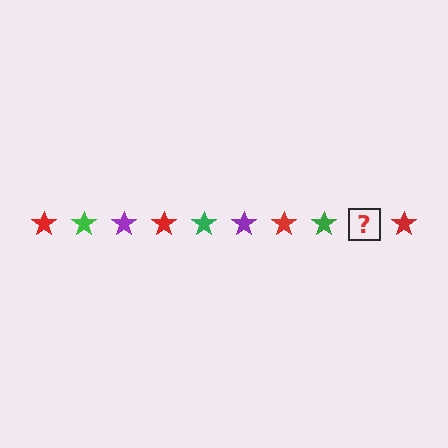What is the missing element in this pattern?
The missing element is a purple star.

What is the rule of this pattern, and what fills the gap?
The rule is that the pattern cycles through red, green, purple stars. The gap should be filled with a purple star.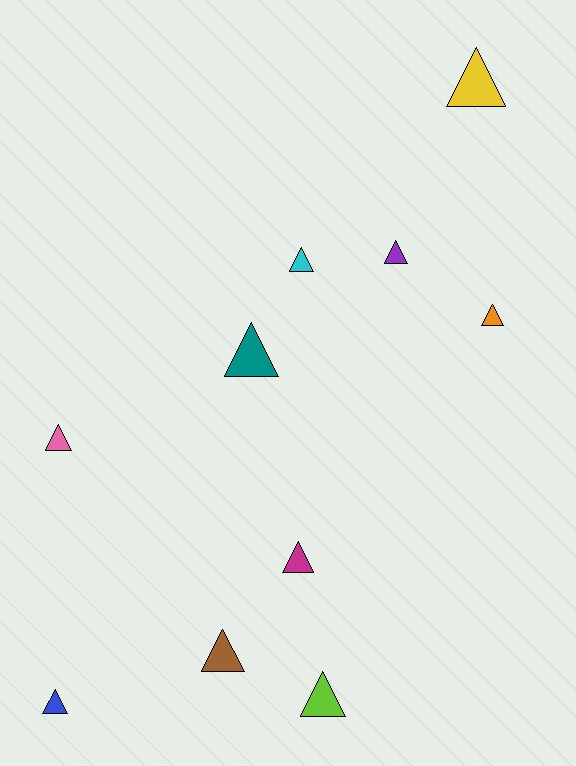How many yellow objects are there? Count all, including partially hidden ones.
There is 1 yellow object.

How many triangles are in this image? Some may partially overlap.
There are 10 triangles.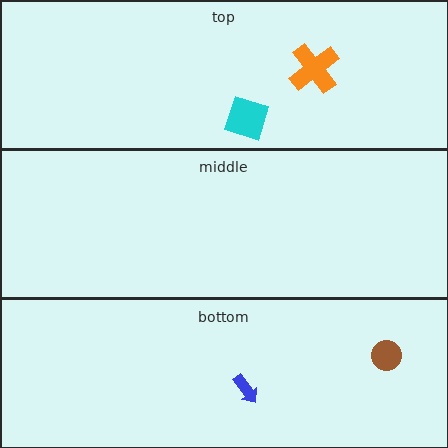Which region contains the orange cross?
The top region.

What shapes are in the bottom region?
The blue arrow, the brown circle.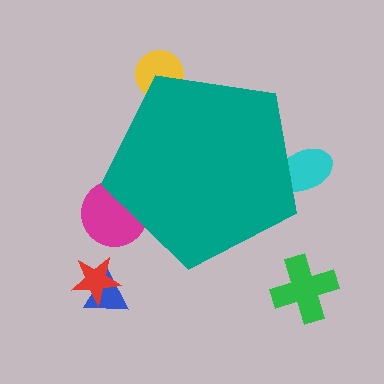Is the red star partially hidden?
No, the red star is fully visible.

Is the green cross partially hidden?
No, the green cross is fully visible.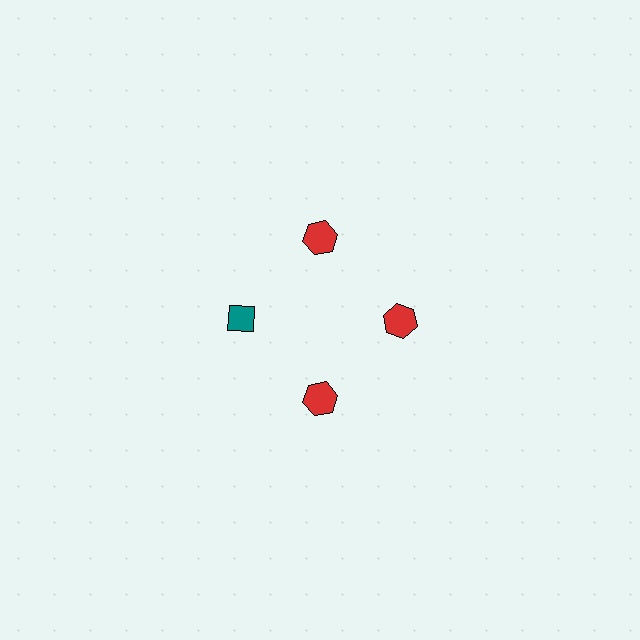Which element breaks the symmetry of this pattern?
The teal diamond at roughly the 9 o'clock position breaks the symmetry. All other shapes are red hexagons.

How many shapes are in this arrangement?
There are 4 shapes arranged in a ring pattern.